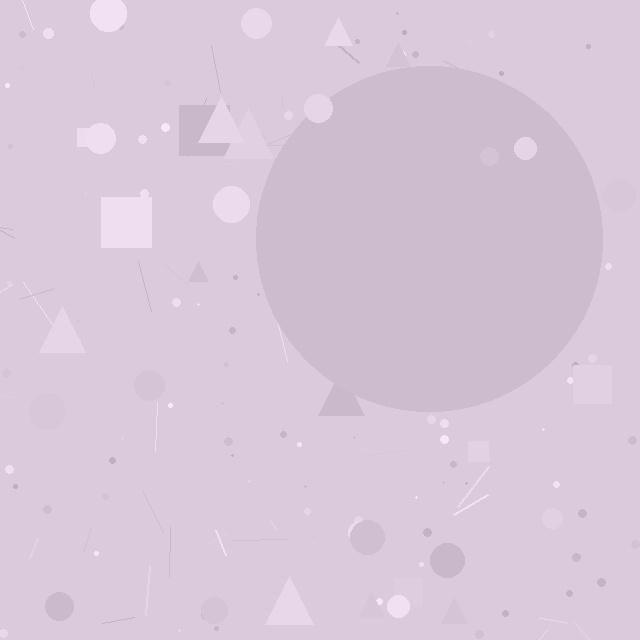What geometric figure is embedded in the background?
A circle is embedded in the background.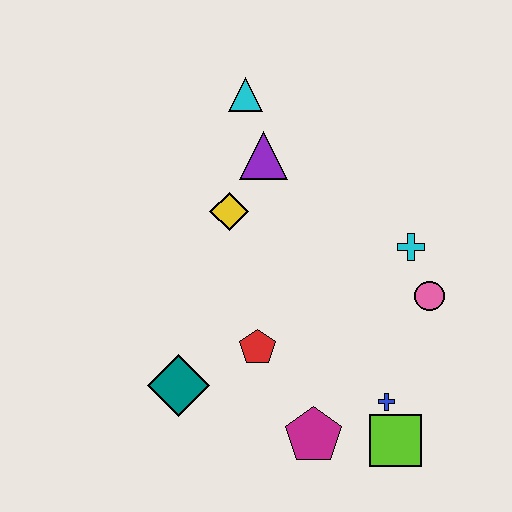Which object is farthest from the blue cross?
The cyan triangle is farthest from the blue cross.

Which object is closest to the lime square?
The blue cross is closest to the lime square.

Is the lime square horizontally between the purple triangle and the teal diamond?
No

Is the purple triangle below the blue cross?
No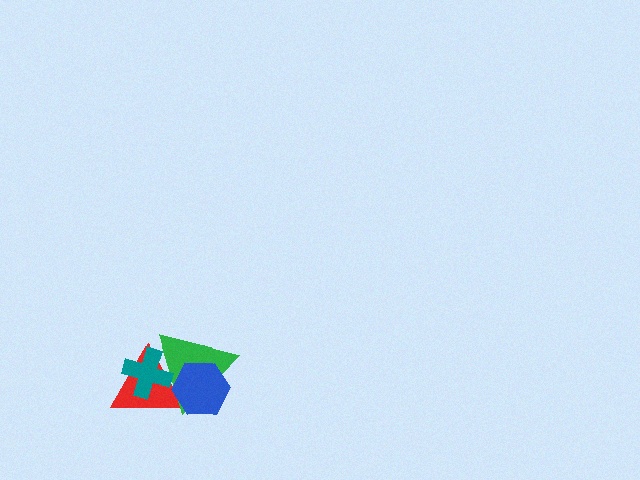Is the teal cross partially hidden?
No, no other shape covers it.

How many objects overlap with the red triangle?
3 objects overlap with the red triangle.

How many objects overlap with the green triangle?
3 objects overlap with the green triangle.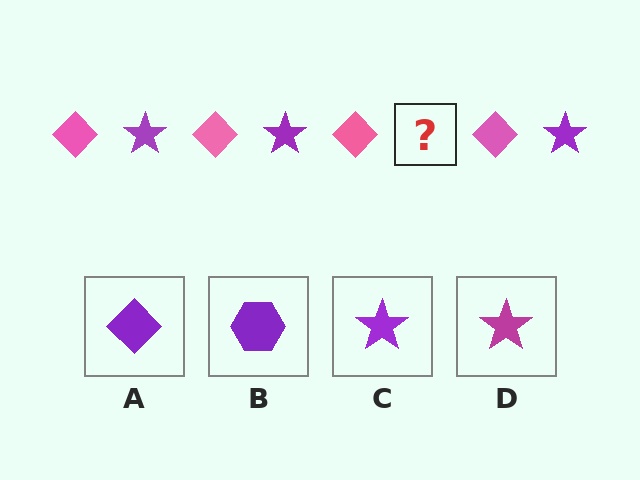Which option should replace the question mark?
Option C.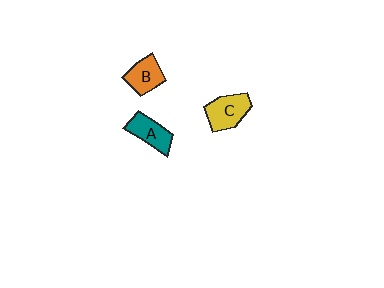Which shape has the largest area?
Shape C (yellow).